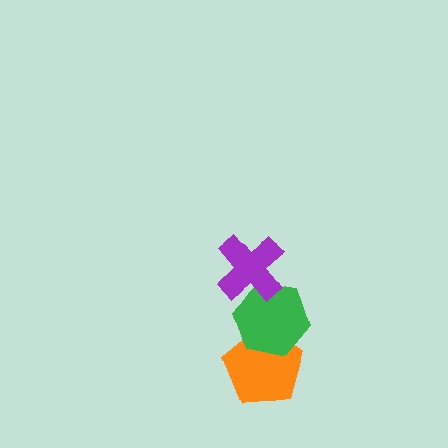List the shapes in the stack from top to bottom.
From top to bottom: the purple cross, the green hexagon, the orange pentagon.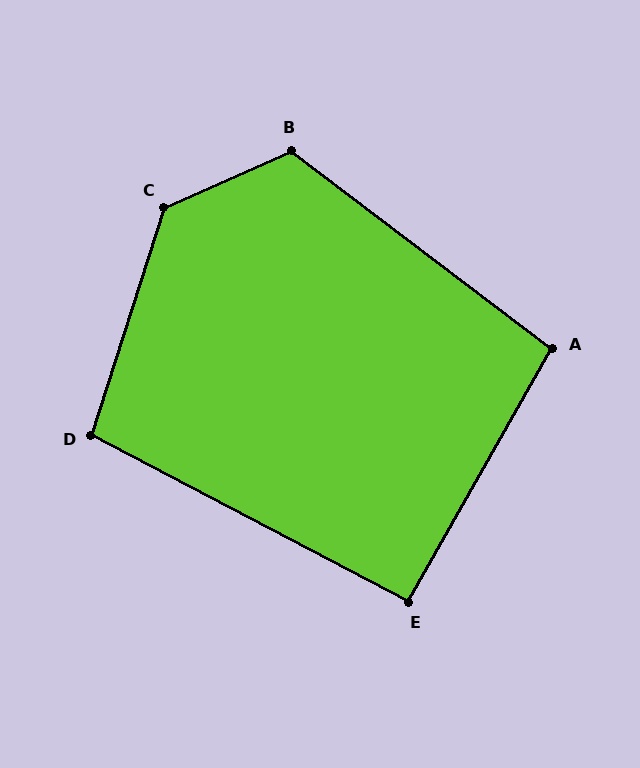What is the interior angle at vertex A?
Approximately 98 degrees (obtuse).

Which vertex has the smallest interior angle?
E, at approximately 92 degrees.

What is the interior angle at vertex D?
Approximately 100 degrees (obtuse).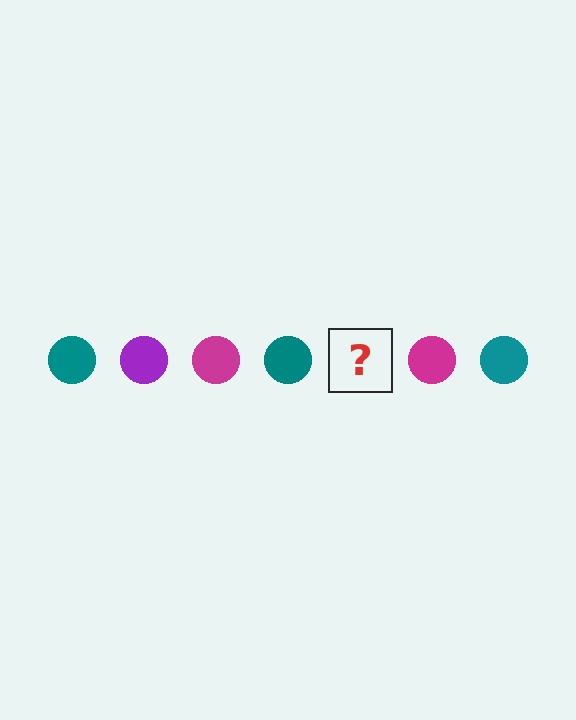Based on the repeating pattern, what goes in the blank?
The blank should be a purple circle.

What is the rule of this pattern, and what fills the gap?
The rule is that the pattern cycles through teal, purple, magenta circles. The gap should be filled with a purple circle.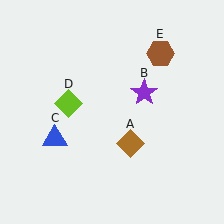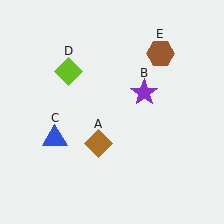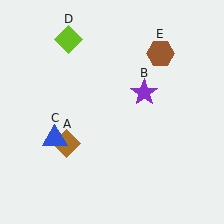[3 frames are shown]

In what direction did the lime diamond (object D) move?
The lime diamond (object D) moved up.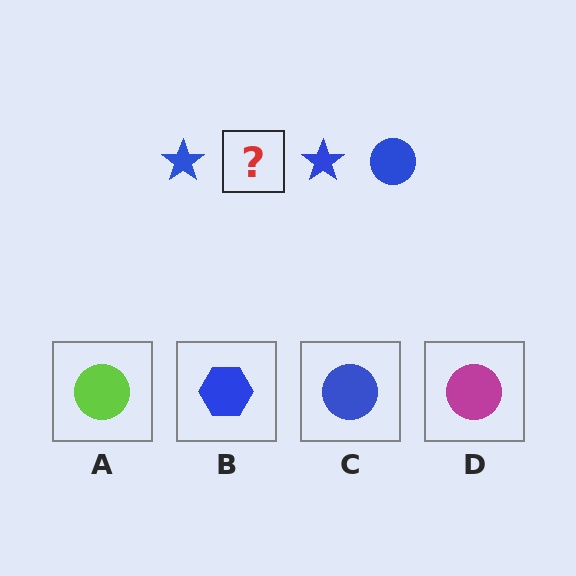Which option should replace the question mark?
Option C.